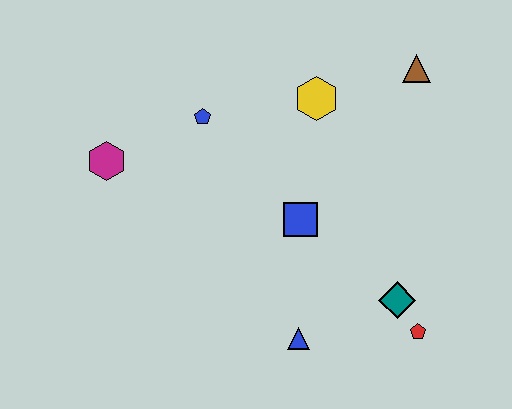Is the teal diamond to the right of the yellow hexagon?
Yes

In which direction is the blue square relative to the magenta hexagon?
The blue square is to the right of the magenta hexagon.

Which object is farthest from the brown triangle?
The magenta hexagon is farthest from the brown triangle.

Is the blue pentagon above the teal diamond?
Yes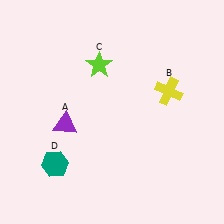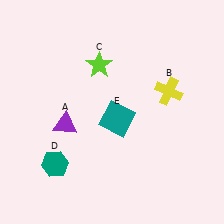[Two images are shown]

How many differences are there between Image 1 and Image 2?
There is 1 difference between the two images.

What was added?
A teal square (E) was added in Image 2.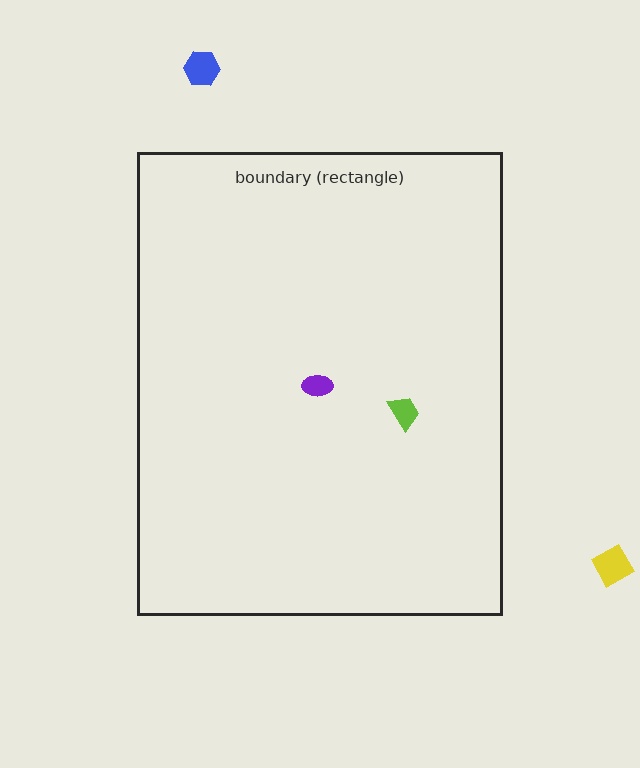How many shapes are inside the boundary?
2 inside, 2 outside.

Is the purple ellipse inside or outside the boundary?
Inside.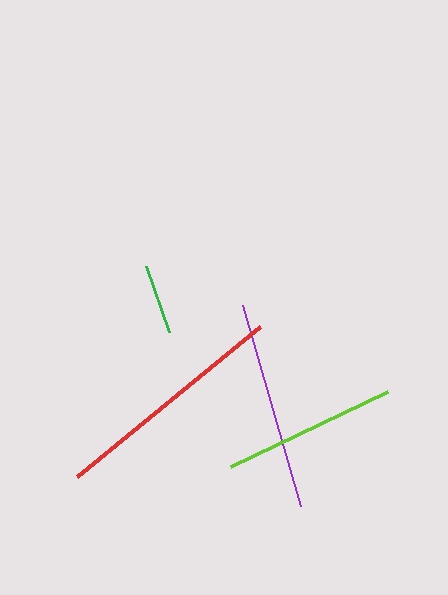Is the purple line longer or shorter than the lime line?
The purple line is longer than the lime line.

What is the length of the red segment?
The red segment is approximately 236 pixels long.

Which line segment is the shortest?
The green line is the shortest at approximately 71 pixels.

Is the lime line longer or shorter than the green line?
The lime line is longer than the green line.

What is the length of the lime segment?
The lime segment is approximately 174 pixels long.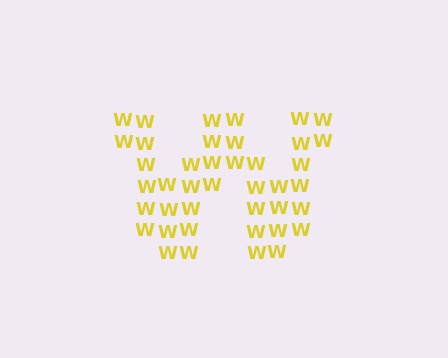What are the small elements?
The small elements are letter W's.